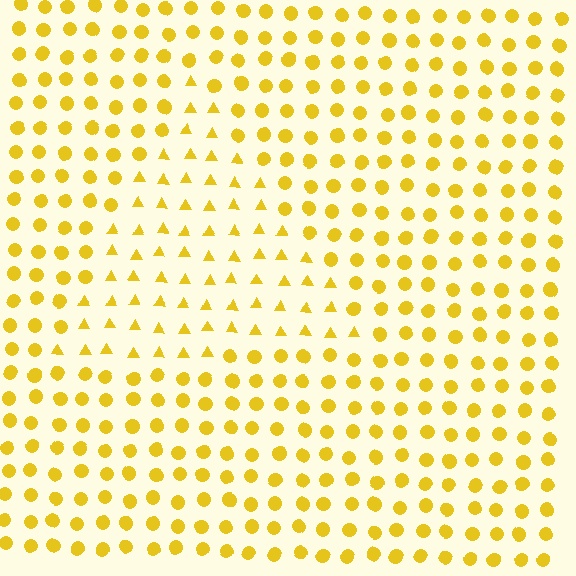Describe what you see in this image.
The image is filled with small yellow elements arranged in a uniform grid. A triangle-shaped region contains triangles, while the surrounding area contains circles. The boundary is defined purely by the change in element shape.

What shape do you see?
I see a triangle.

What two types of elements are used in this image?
The image uses triangles inside the triangle region and circles outside it.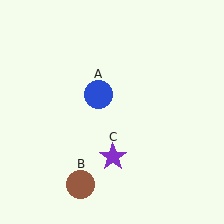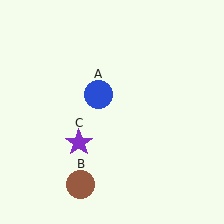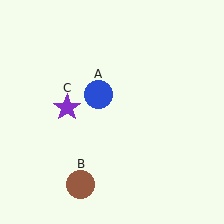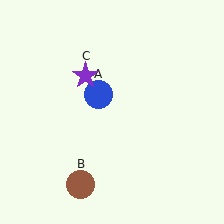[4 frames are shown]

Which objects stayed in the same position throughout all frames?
Blue circle (object A) and brown circle (object B) remained stationary.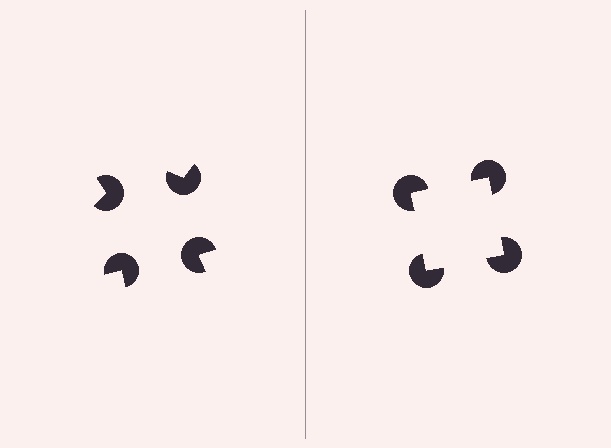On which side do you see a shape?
An illusory square appears on the right side. On the left side the wedge cuts are rotated, so no coherent shape forms.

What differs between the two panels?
The pac-man discs are positioned identically on both sides; only the wedge orientations differ. On the right they align to a square; on the left they are misaligned.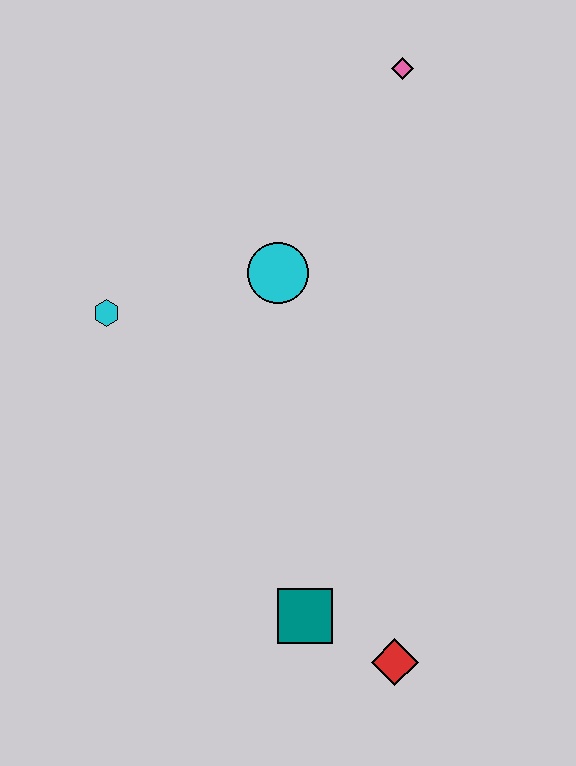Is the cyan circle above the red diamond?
Yes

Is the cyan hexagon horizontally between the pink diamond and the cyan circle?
No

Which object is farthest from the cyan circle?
The red diamond is farthest from the cyan circle.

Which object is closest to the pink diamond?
The cyan circle is closest to the pink diamond.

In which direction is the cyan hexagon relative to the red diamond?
The cyan hexagon is above the red diamond.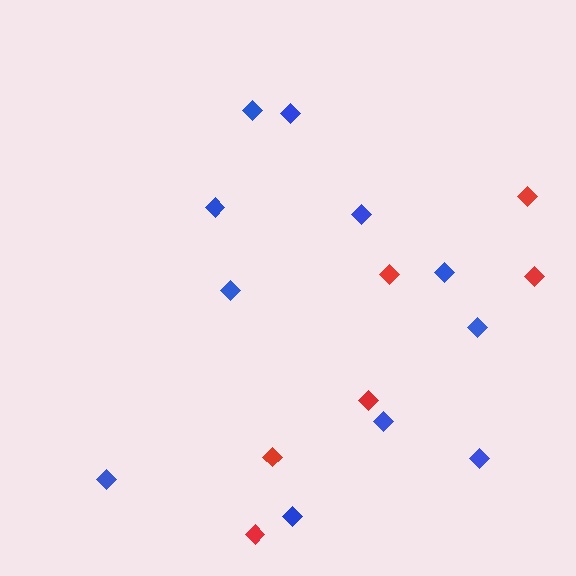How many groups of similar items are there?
There are 2 groups: one group of red diamonds (6) and one group of blue diamonds (11).